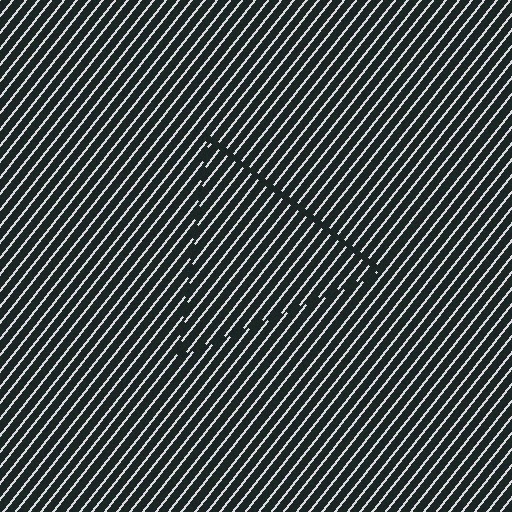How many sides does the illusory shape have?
3 sides — the line-ends trace a triangle.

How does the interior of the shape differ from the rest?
The interior of the shape contains the same grating, shifted by half a period — the contour is defined by the phase discontinuity where line-ends from the inner and outer gratings abut.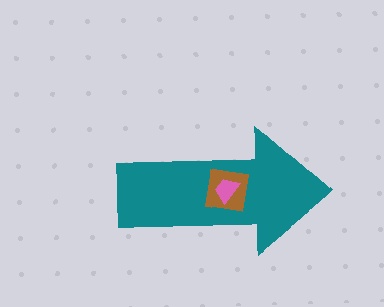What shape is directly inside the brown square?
The pink trapezoid.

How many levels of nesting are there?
3.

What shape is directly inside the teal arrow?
The brown square.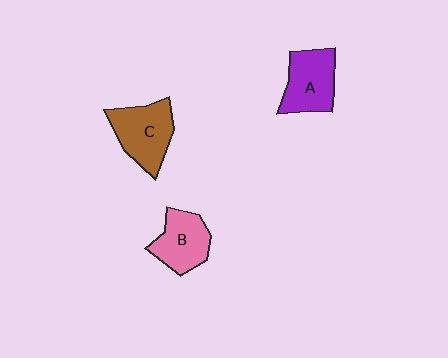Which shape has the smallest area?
Shape B (pink).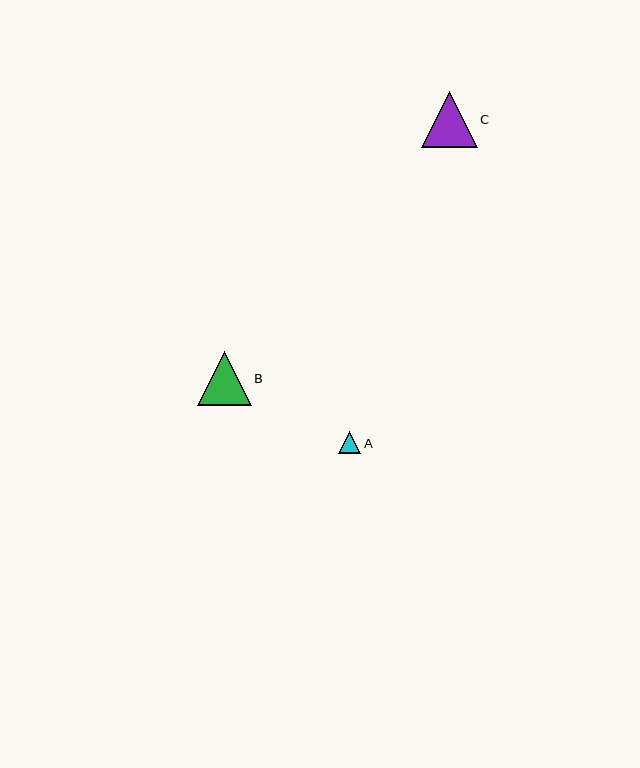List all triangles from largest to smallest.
From largest to smallest: C, B, A.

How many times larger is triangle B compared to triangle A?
Triangle B is approximately 2.4 times the size of triangle A.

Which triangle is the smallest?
Triangle A is the smallest with a size of approximately 22 pixels.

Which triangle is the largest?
Triangle C is the largest with a size of approximately 56 pixels.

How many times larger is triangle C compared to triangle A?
Triangle C is approximately 2.5 times the size of triangle A.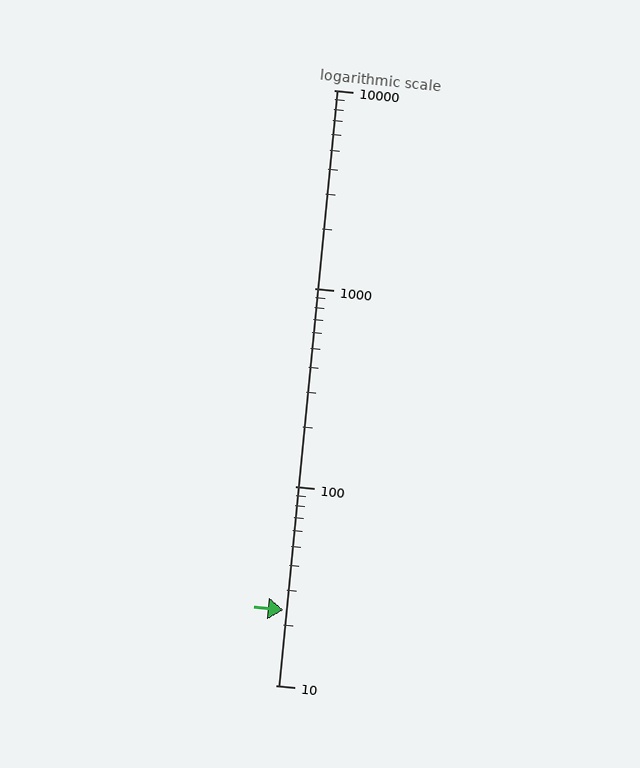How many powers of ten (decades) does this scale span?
The scale spans 3 decades, from 10 to 10000.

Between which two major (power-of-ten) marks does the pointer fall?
The pointer is between 10 and 100.